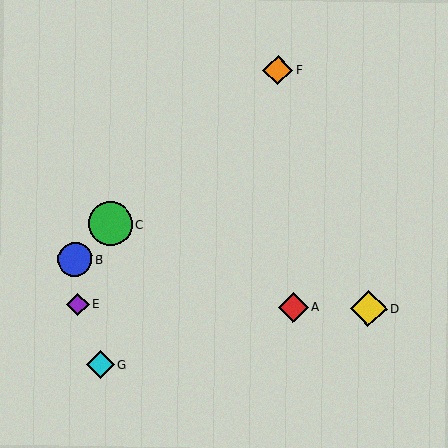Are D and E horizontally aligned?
Yes, both are at y≈309.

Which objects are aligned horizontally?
Objects A, D, E are aligned horizontally.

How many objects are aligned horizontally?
3 objects (A, D, E) are aligned horizontally.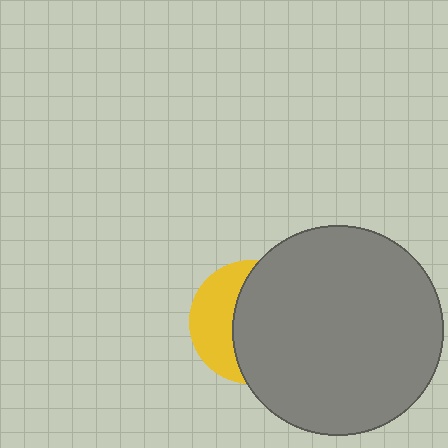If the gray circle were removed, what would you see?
You would see the complete yellow circle.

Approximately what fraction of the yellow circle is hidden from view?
Roughly 63% of the yellow circle is hidden behind the gray circle.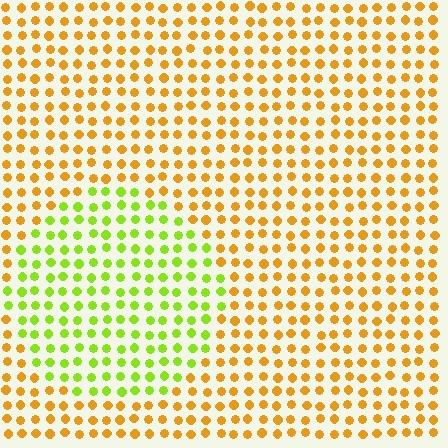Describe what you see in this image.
The image is filled with small orange elements in a uniform arrangement. A circle-shaped region is visible where the elements are tinted to a slightly different hue, forming a subtle color boundary.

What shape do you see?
I see a circle.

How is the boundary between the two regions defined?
The boundary is defined purely by a slight shift in hue (about 50 degrees). Spacing, size, and orientation are identical on both sides.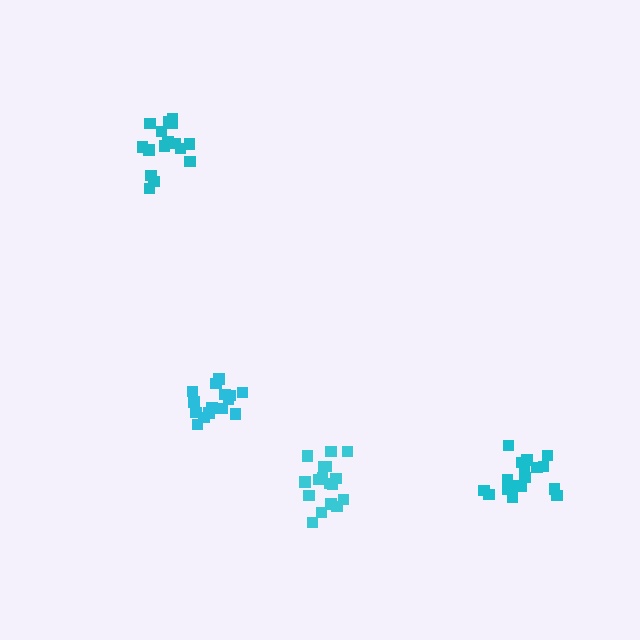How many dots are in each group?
Group 1: 16 dots, Group 2: 17 dots, Group 3: 15 dots, Group 4: 17 dots (65 total).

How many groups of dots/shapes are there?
There are 4 groups.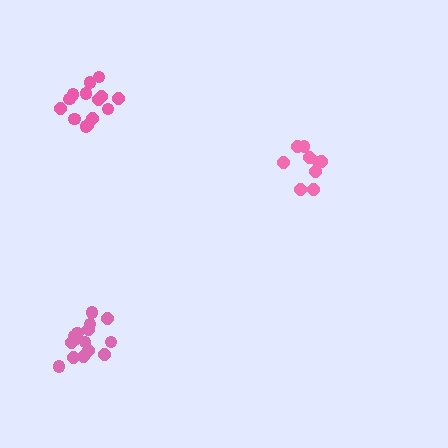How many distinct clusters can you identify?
There are 3 distinct clusters.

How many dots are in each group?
Group 1: 9 dots, Group 2: 15 dots, Group 3: 14 dots (38 total).